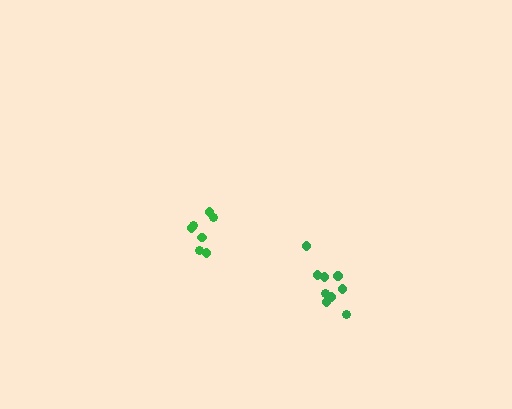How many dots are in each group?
Group 1: 7 dots, Group 2: 9 dots (16 total).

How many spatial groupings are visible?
There are 2 spatial groupings.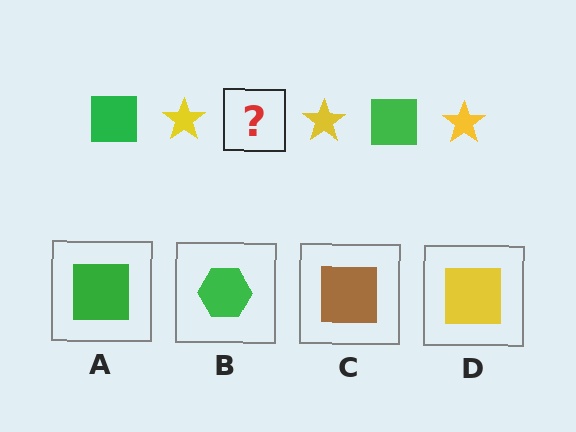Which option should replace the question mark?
Option A.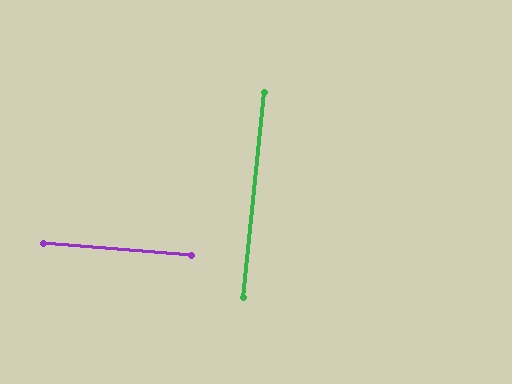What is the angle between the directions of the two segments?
Approximately 89 degrees.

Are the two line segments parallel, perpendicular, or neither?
Perpendicular — they meet at approximately 89°.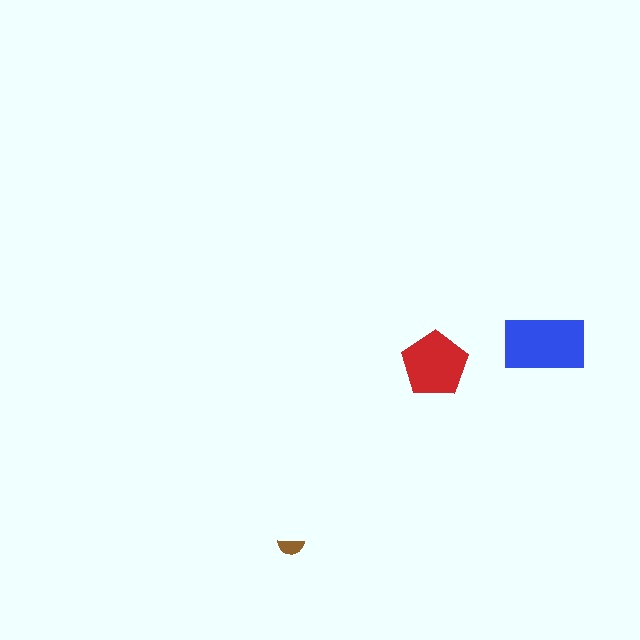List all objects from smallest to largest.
The brown semicircle, the red pentagon, the blue rectangle.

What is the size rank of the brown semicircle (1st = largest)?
3rd.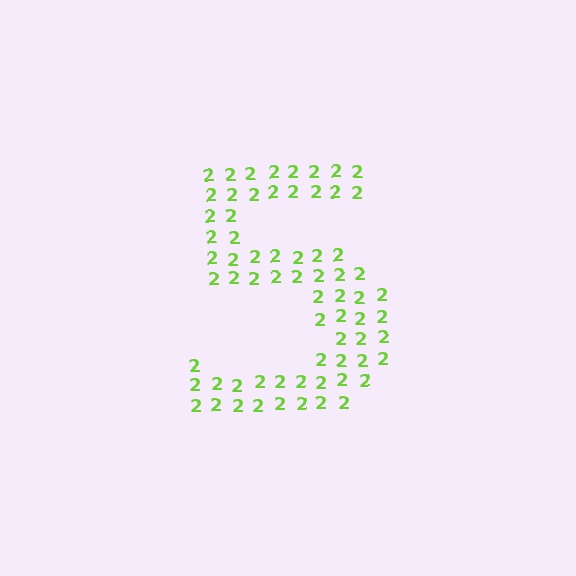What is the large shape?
The large shape is the digit 5.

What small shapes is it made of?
It is made of small digit 2's.